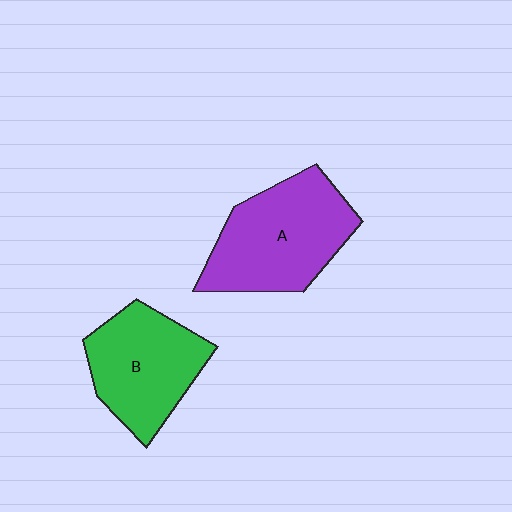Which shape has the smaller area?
Shape B (green).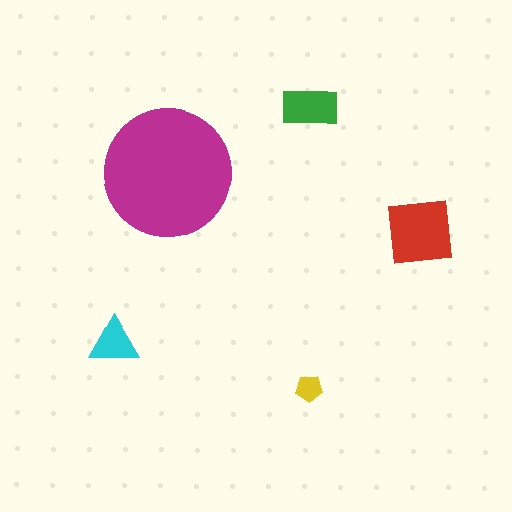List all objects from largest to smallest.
The magenta circle, the red square, the green rectangle, the cyan triangle, the yellow pentagon.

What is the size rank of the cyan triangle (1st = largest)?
4th.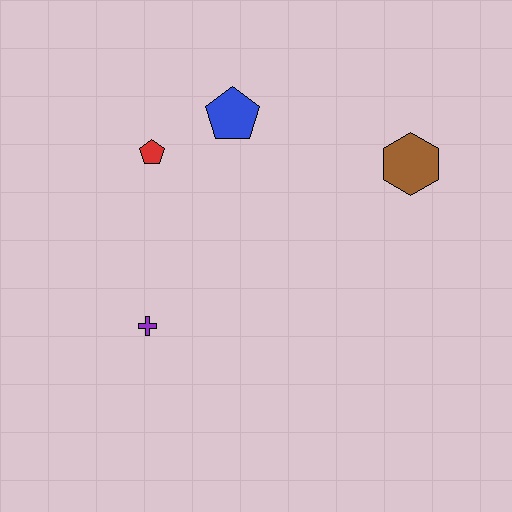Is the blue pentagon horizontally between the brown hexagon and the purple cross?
Yes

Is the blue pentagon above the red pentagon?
Yes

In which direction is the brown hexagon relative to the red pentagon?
The brown hexagon is to the right of the red pentagon.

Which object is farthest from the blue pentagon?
The purple cross is farthest from the blue pentagon.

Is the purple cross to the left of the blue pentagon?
Yes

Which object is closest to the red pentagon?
The blue pentagon is closest to the red pentagon.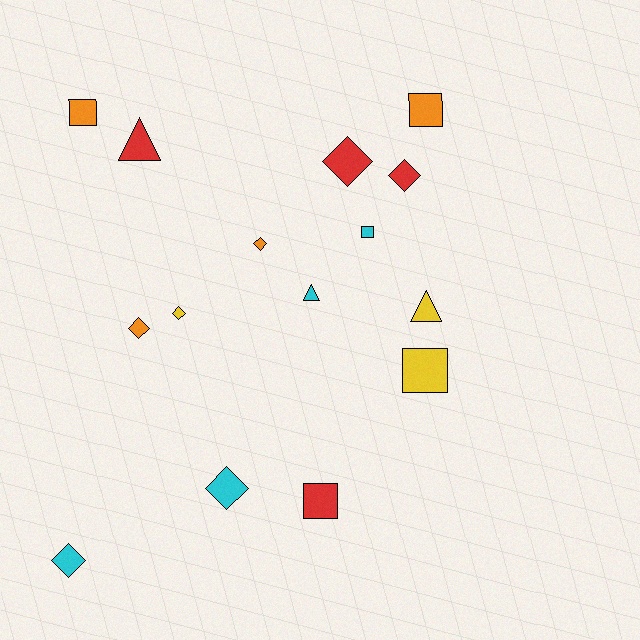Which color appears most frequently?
Cyan, with 4 objects.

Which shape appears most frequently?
Diamond, with 7 objects.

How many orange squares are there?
There are 2 orange squares.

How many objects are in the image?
There are 15 objects.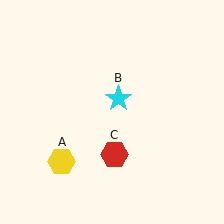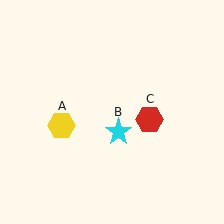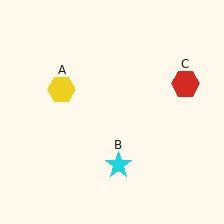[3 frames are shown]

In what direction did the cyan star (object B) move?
The cyan star (object B) moved down.